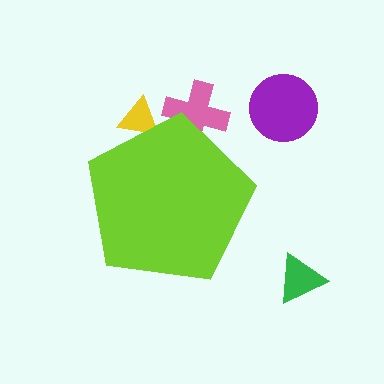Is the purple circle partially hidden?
No, the purple circle is fully visible.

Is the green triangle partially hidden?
No, the green triangle is fully visible.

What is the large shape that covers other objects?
A lime pentagon.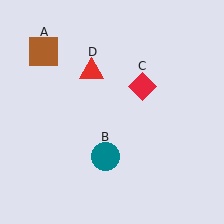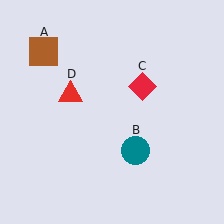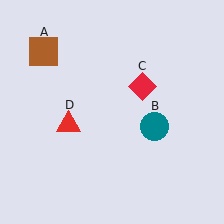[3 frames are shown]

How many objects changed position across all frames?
2 objects changed position: teal circle (object B), red triangle (object D).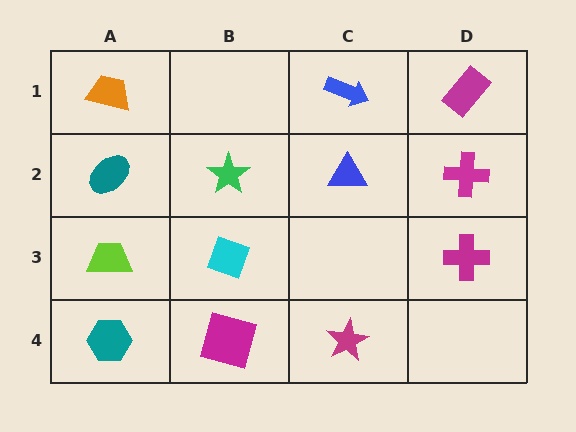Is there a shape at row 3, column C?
No, that cell is empty.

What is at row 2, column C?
A blue triangle.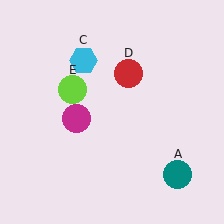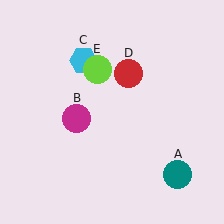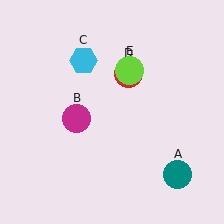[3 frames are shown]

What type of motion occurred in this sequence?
The lime circle (object E) rotated clockwise around the center of the scene.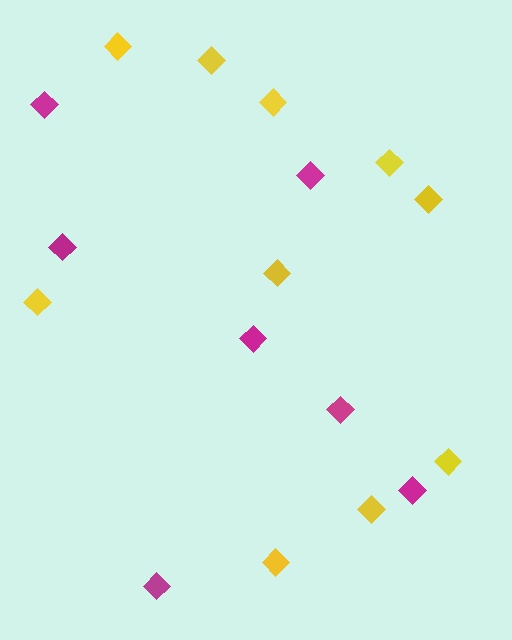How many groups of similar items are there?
There are 2 groups: one group of yellow diamonds (10) and one group of magenta diamonds (7).